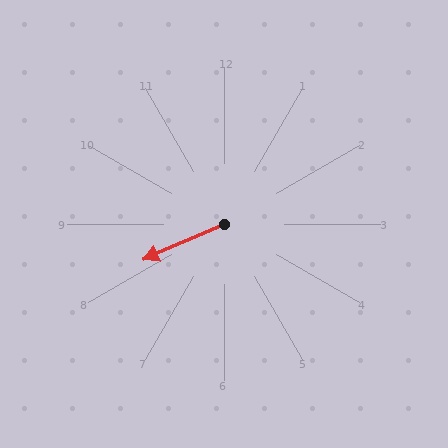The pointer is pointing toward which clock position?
Roughly 8 o'clock.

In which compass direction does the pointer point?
Southwest.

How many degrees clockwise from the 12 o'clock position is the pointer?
Approximately 246 degrees.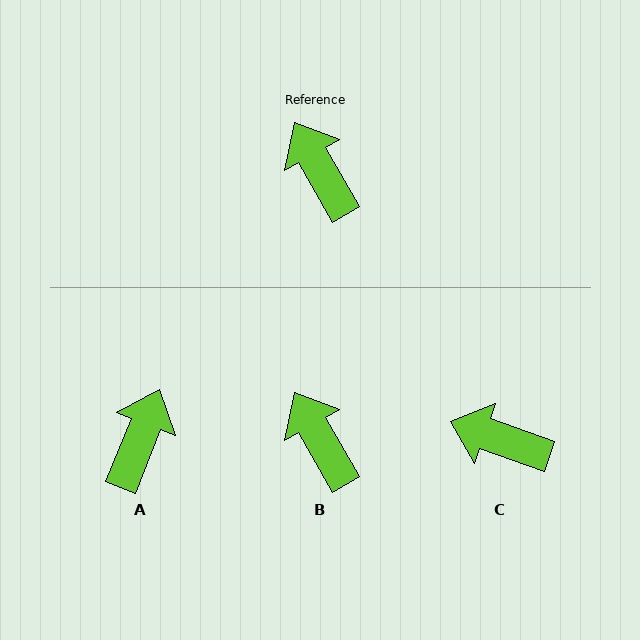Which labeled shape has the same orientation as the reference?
B.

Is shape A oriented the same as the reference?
No, it is off by about 51 degrees.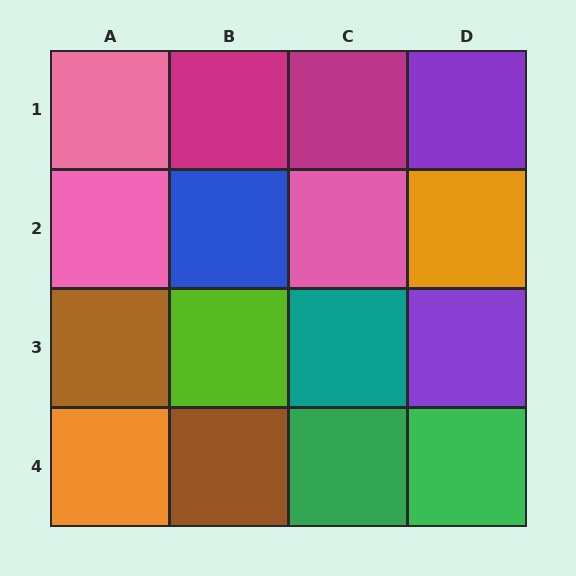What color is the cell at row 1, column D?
Purple.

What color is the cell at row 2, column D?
Orange.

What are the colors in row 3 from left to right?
Brown, lime, teal, purple.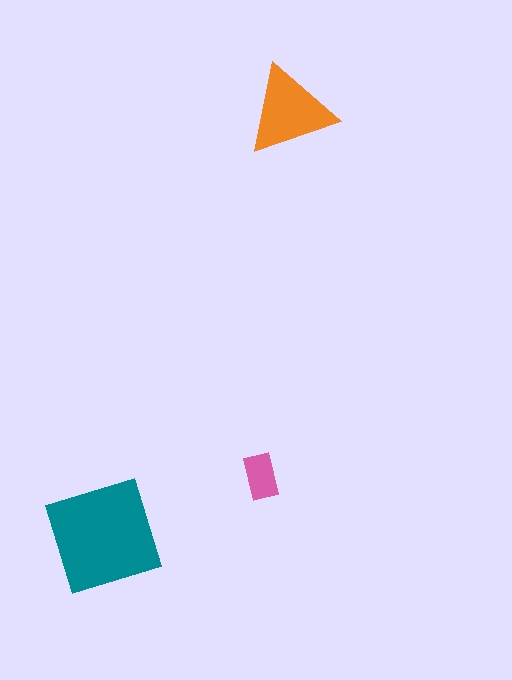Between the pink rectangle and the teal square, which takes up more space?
The teal square.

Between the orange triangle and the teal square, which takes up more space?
The teal square.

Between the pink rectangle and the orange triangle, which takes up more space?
The orange triangle.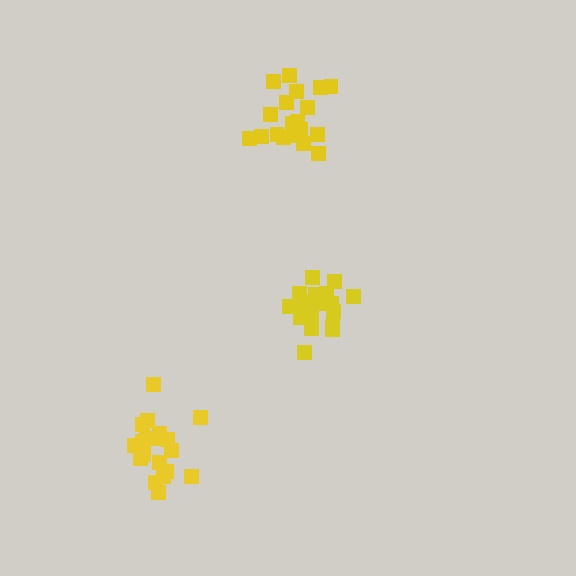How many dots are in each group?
Group 1: 20 dots, Group 2: 19 dots, Group 3: 19 dots (58 total).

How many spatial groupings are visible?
There are 3 spatial groupings.